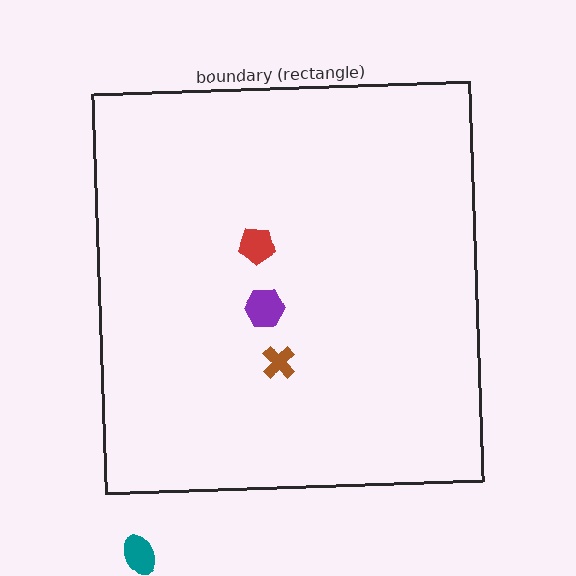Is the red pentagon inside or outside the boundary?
Inside.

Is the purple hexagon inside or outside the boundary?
Inside.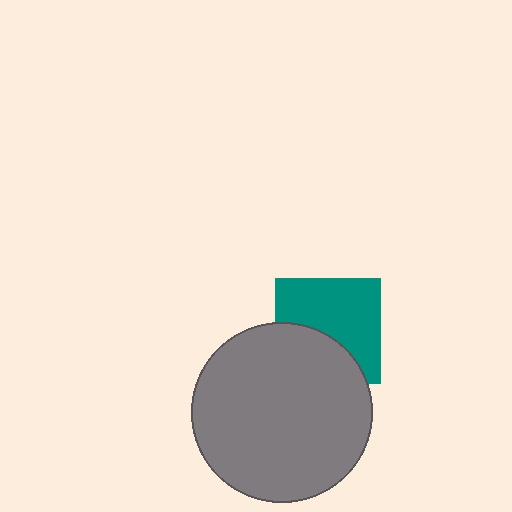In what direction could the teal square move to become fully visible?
The teal square could move up. That would shift it out from behind the gray circle entirely.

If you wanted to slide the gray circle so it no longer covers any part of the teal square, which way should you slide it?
Slide it down — that is the most direct way to separate the two shapes.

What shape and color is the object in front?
The object in front is a gray circle.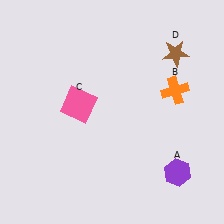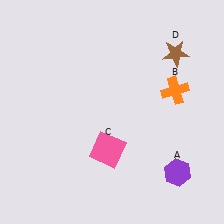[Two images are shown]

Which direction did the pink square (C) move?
The pink square (C) moved down.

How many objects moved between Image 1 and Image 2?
1 object moved between the two images.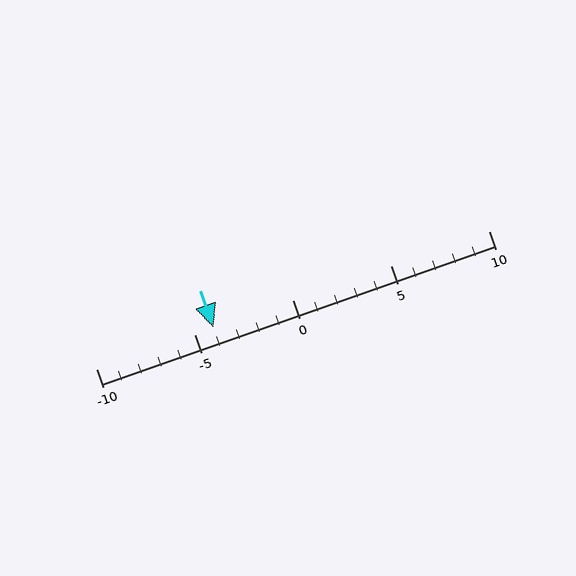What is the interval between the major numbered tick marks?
The major tick marks are spaced 5 units apart.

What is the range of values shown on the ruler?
The ruler shows values from -10 to 10.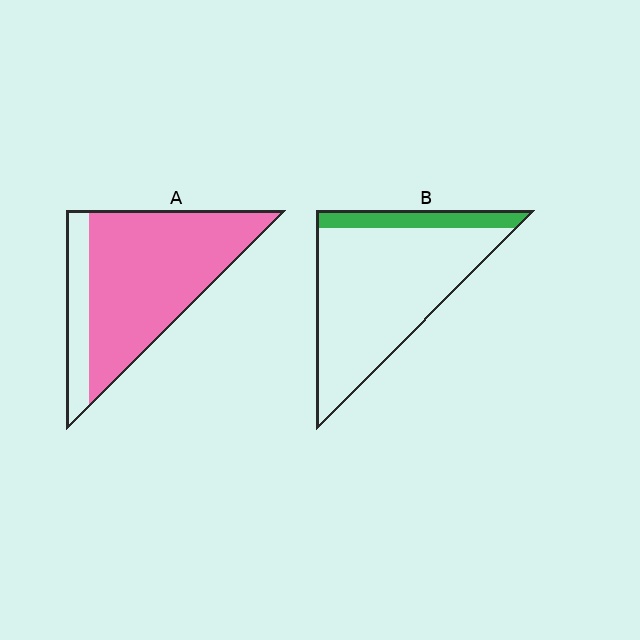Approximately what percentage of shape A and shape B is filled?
A is approximately 80% and B is approximately 15%.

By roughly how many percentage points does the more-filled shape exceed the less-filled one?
By roughly 65 percentage points (A over B).